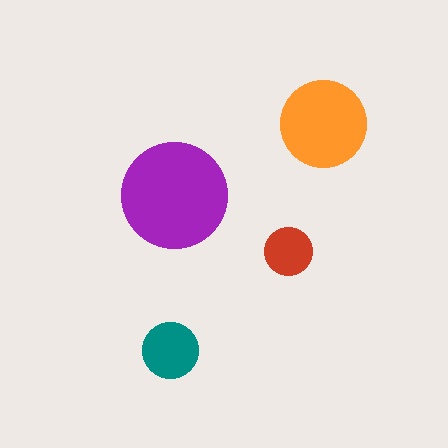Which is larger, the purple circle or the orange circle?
The purple one.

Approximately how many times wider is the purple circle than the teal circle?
About 2 times wider.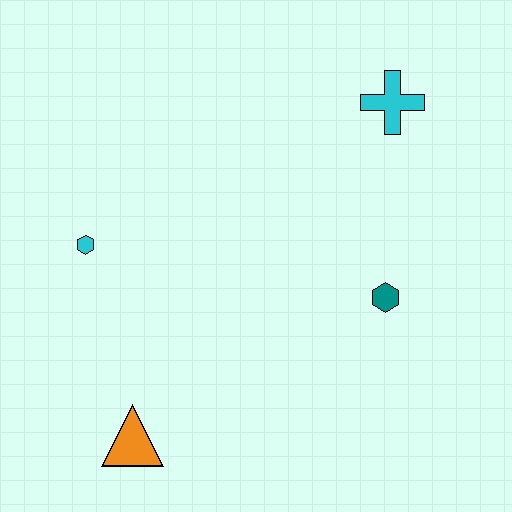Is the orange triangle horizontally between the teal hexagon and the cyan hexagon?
Yes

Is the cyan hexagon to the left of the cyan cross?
Yes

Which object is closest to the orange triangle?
The cyan hexagon is closest to the orange triangle.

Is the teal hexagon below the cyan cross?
Yes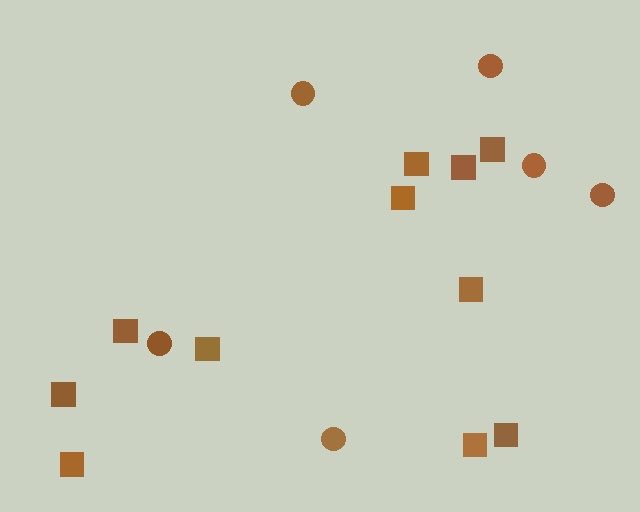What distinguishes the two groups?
There are 2 groups: one group of squares (11) and one group of circles (6).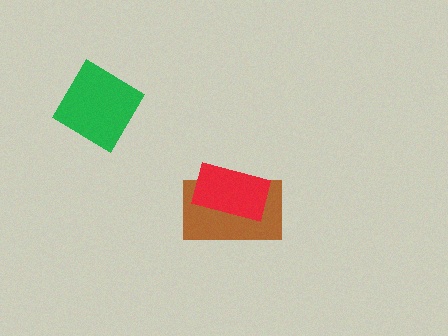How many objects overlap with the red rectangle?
1 object overlaps with the red rectangle.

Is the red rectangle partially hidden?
No, no other shape covers it.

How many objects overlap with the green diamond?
0 objects overlap with the green diamond.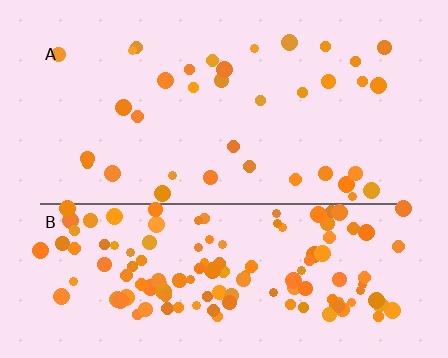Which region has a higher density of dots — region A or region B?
B (the bottom).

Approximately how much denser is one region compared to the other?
Approximately 3.8× — region B over region A.